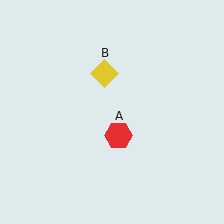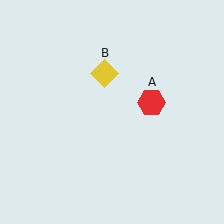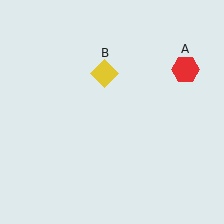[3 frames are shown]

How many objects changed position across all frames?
1 object changed position: red hexagon (object A).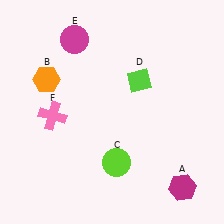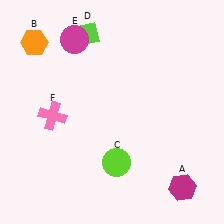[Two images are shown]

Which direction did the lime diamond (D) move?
The lime diamond (D) moved left.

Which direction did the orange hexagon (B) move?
The orange hexagon (B) moved up.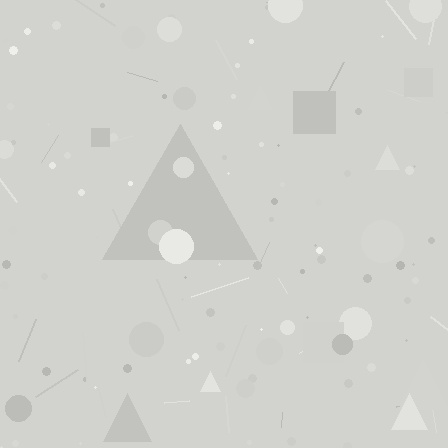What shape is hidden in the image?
A triangle is hidden in the image.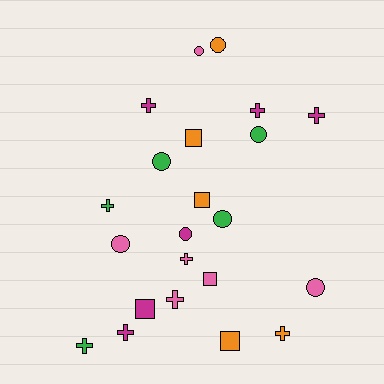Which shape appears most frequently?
Cross, with 9 objects.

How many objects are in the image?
There are 22 objects.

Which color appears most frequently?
Pink, with 6 objects.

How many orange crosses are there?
There is 1 orange cross.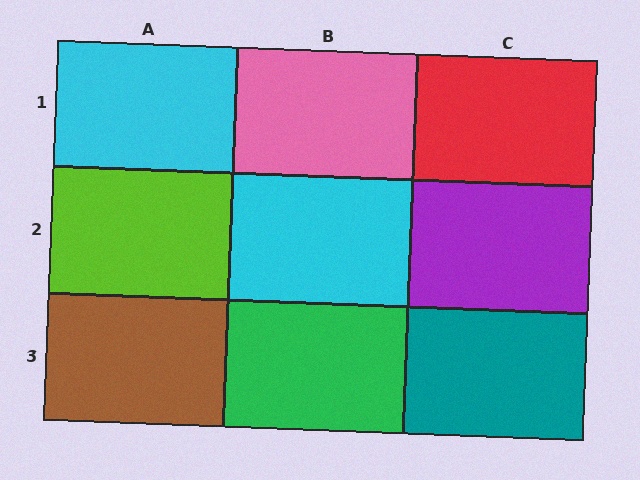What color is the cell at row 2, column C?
Purple.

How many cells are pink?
1 cell is pink.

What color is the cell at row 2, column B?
Cyan.